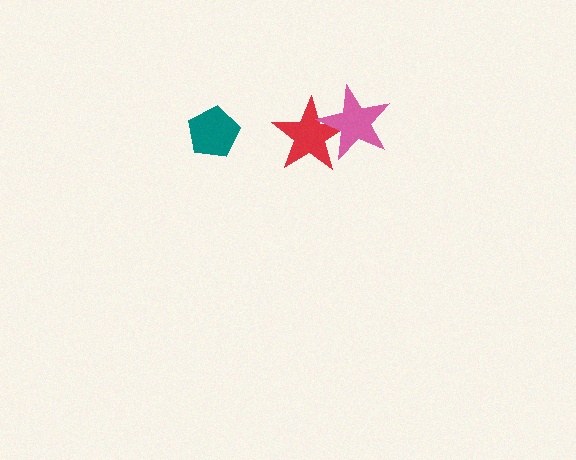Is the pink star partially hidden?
No, no other shape covers it.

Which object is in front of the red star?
The pink star is in front of the red star.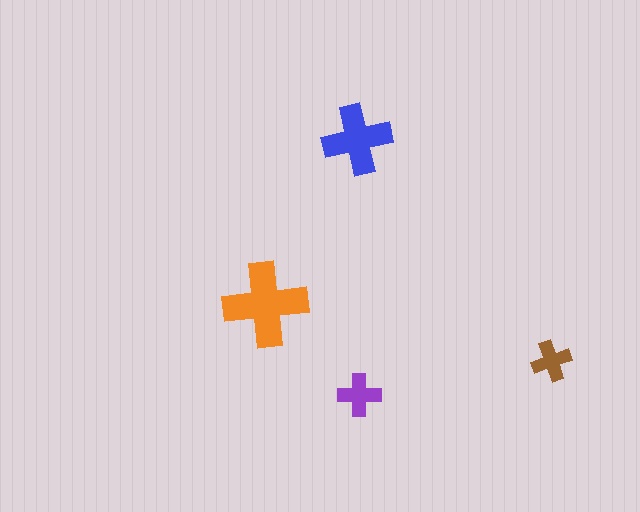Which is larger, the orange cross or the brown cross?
The orange one.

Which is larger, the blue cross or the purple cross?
The blue one.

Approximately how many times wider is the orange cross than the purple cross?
About 2 times wider.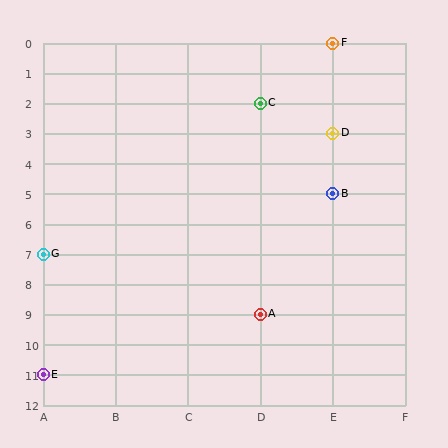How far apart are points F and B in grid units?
Points F and B are 5 rows apart.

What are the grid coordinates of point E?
Point E is at grid coordinates (A, 11).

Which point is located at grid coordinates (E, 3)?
Point D is at (E, 3).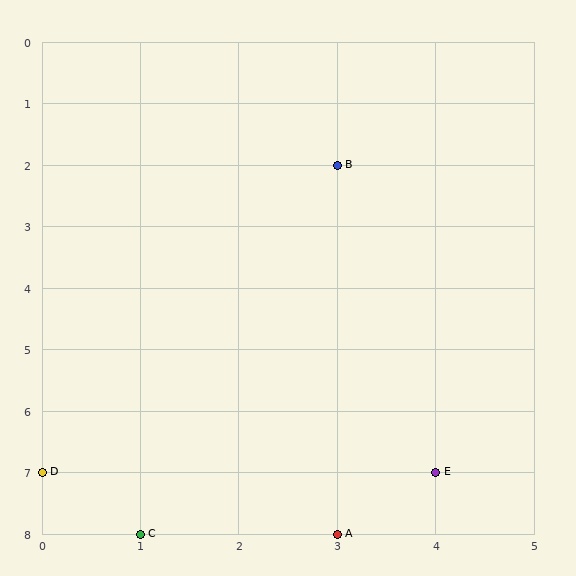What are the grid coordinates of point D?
Point D is at grid coordinates (0, 7).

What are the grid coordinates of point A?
Point A is at grid coordinates (3, 8).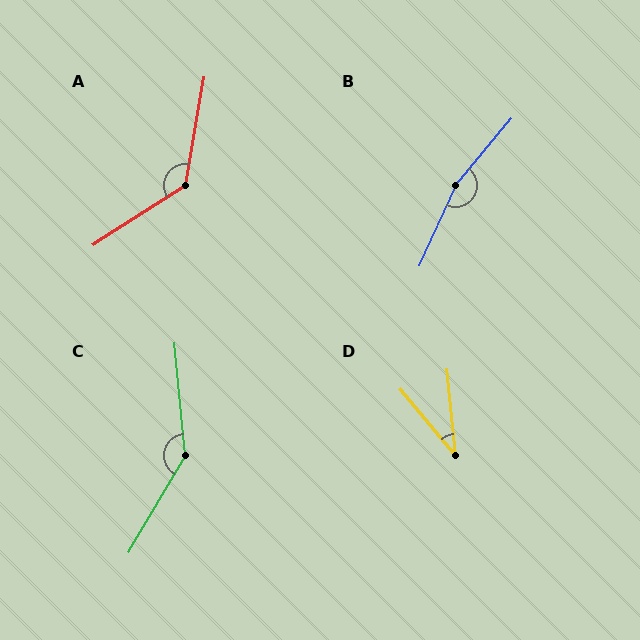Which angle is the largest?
B, at approximately 165 degrees.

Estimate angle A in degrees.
Approximately 132 degrees.